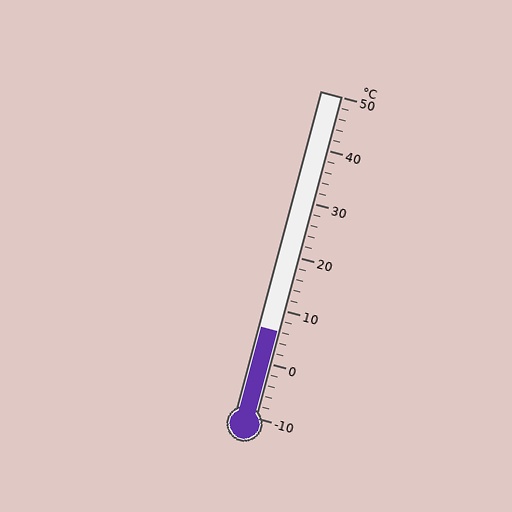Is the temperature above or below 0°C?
The temperature is above 0°C.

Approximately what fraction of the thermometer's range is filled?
The thermometer is filled to approximately 25% of its range.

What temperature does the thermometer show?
The thermometer shows approximately 6°C.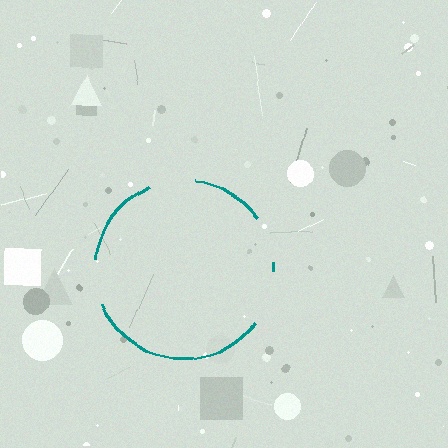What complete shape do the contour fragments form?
The contour fragments form a circle.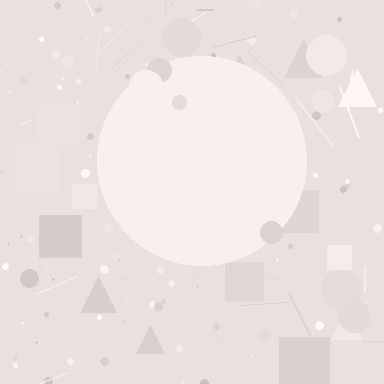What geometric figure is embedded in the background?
A circle is embedded in the background.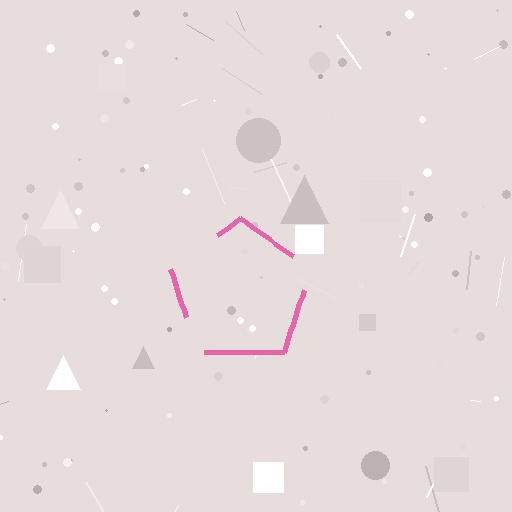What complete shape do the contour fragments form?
The contour fragments form a pentagon.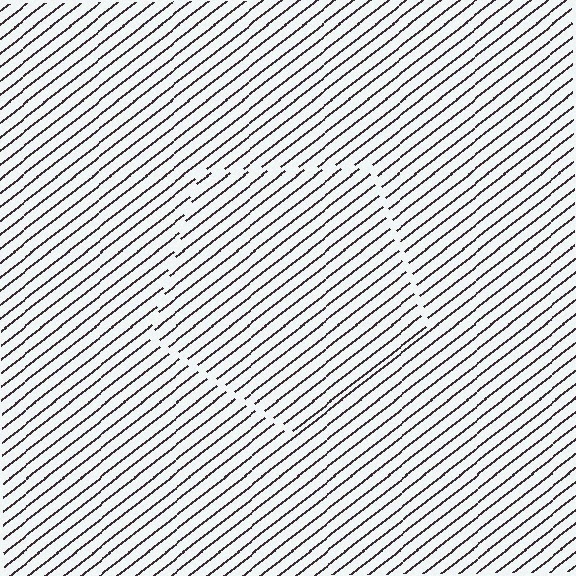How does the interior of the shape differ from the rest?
The interior of the shape contains the same grating, shifted by half a period — the contour is defined by the phase discontinuity where line-ends from the inner and outer gratings abut.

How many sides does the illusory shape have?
5 sides — the line-ends trace a pentagon.